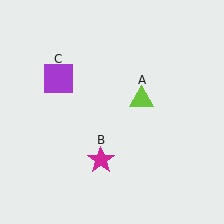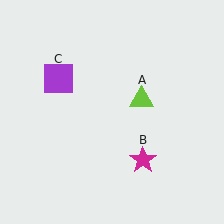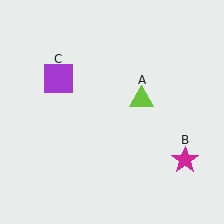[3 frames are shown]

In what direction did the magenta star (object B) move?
The magenta star (object B) moved right.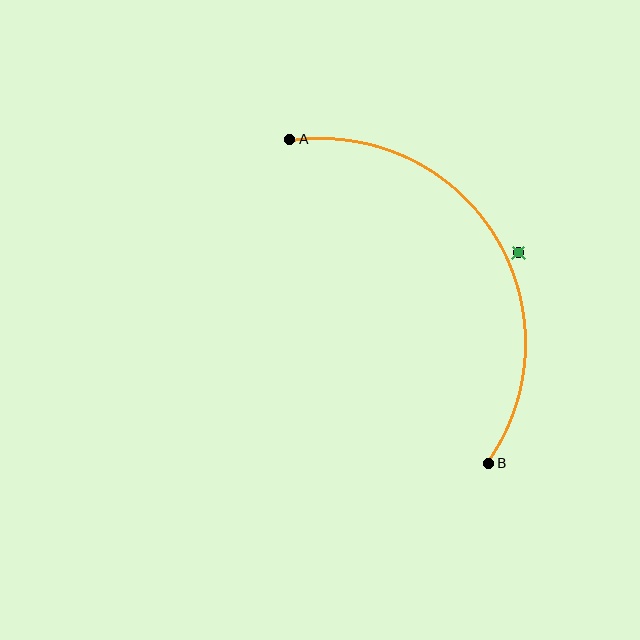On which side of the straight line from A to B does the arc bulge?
The arc bulges to the right of the straight line connecting A and B.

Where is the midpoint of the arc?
The arc midpoint is the point on the curve farthest from the straight line joining A and B. It sits to the right of that line.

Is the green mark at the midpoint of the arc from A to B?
No — the green mark does not lie on the arc at all. It sits slightly outside the curve.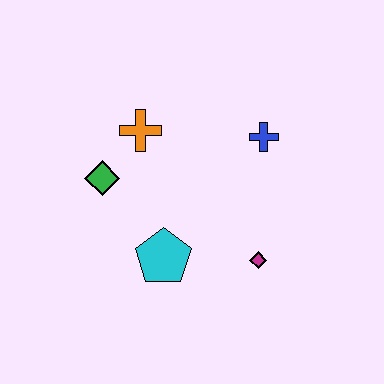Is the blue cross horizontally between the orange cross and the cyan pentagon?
No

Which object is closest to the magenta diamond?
The cyan pentagon is closest to the magenta diamond.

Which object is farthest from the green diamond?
The magenta diamond is farthest from the green diamond.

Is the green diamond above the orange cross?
No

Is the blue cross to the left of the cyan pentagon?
No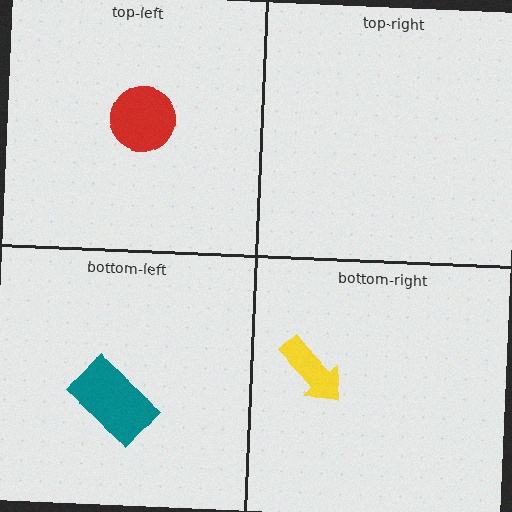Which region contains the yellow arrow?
The bottom-right region.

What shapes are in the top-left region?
The red circle.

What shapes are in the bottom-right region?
The yellow arrow.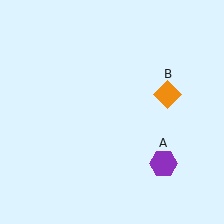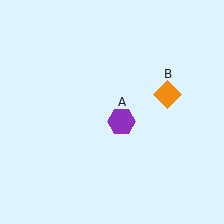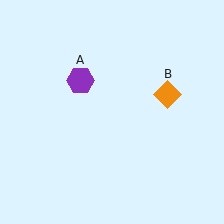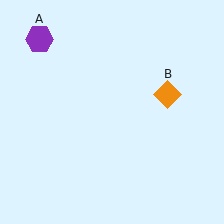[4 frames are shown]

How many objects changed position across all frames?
1 object changed position: purple hexagon (object A).